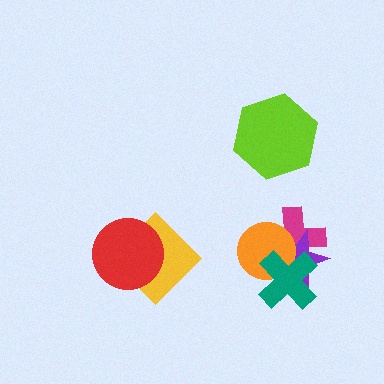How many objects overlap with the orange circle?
3 objects overlap with the orange circle.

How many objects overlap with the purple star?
3 objects overlap with the purple star.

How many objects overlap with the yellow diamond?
1 object overlaps with the yellow diamond.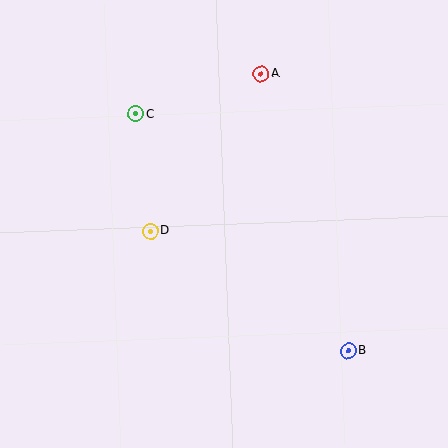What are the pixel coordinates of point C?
Point C is at (136, 114).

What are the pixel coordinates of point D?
Point D is at (151, 231).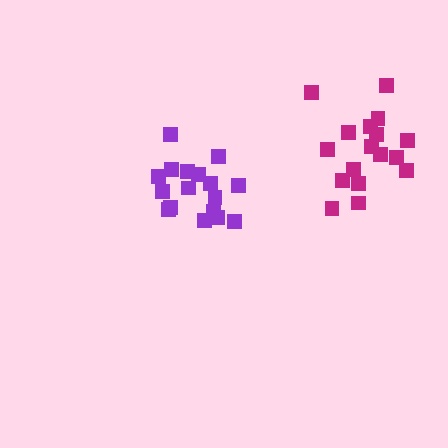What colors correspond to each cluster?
The clusters are colored: purple, magenta.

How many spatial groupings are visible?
There are 2 spatial groupings.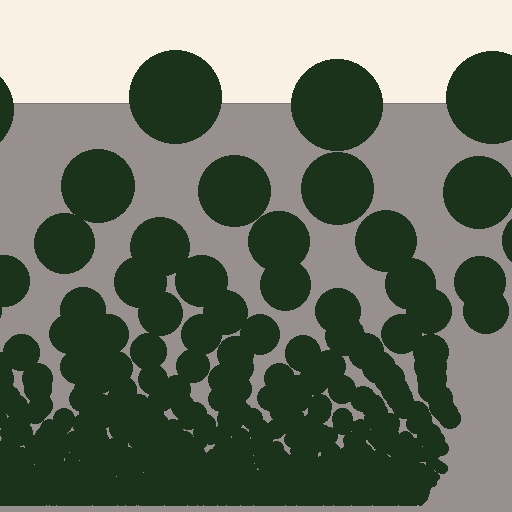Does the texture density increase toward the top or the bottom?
Density increases toward the bottom.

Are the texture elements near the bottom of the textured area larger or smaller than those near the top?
Smaller. The gradient is inverted — elements near the bottom are smaller and denser.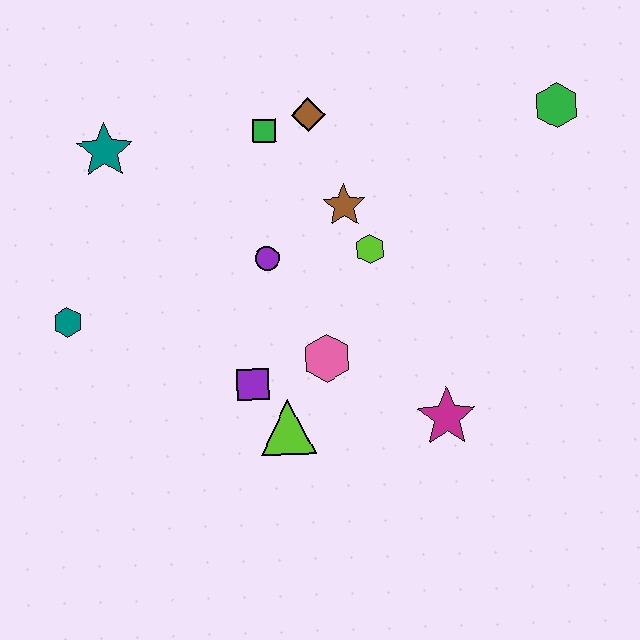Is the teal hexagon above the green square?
No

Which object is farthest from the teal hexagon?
The green hexagon is farthest from the teal hexagon.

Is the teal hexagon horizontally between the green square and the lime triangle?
No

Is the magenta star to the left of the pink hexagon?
No